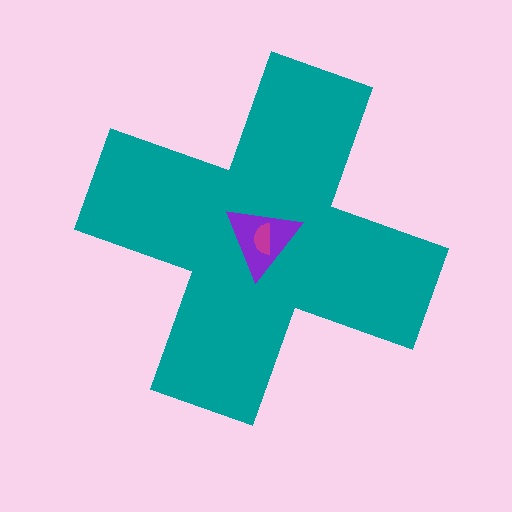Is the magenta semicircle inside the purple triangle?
Yes.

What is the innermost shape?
The magenta semicircle.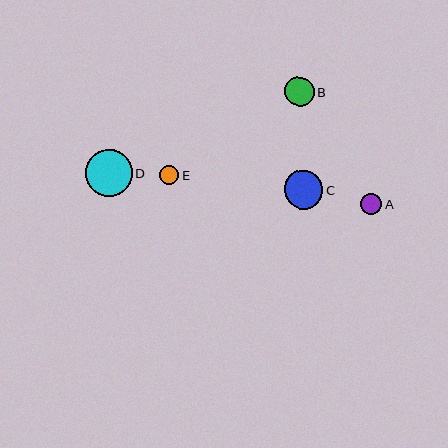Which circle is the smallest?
Circle E is the smallest with a size of approximately 19 pixels.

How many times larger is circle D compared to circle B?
Circle D is approximately 1.6 times the size of circle B.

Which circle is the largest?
Circle D is the largest with a size of approximately 47 pixels.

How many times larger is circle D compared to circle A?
Circle D is approximately 2.2 times the size of circle A.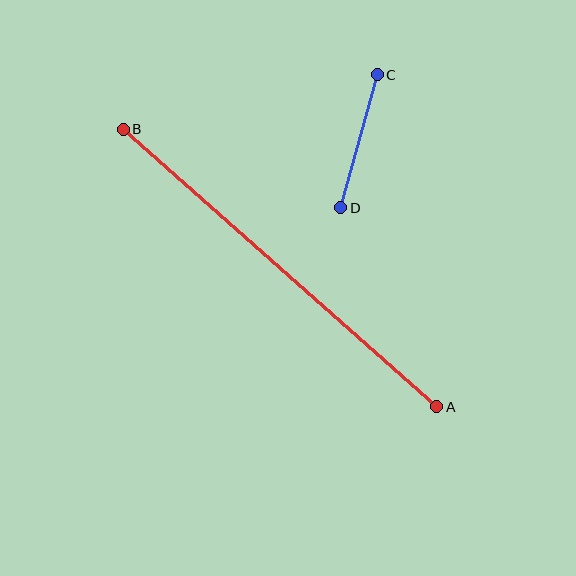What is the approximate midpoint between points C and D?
The midpoint is at approximately (359, 141) pixels.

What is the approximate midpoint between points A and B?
The midpoint is at approximately (280, 268) pixels.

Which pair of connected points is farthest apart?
Points A and B are farthest apart.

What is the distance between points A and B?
The distance is approximately 419 pixels.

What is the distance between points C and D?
The distance is approximately 138 pixels.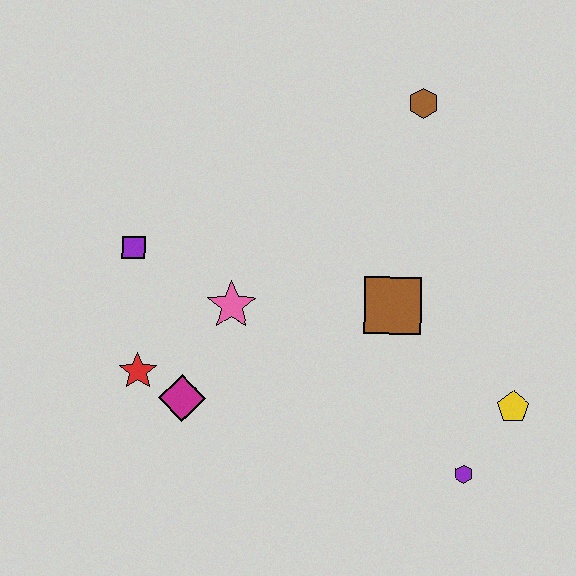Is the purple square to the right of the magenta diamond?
No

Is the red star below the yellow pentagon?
No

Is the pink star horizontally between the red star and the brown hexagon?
Yes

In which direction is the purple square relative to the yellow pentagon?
The purple square is to the left of the yellow pentagon.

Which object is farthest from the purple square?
The yellow pentagon is farthest from the purple square.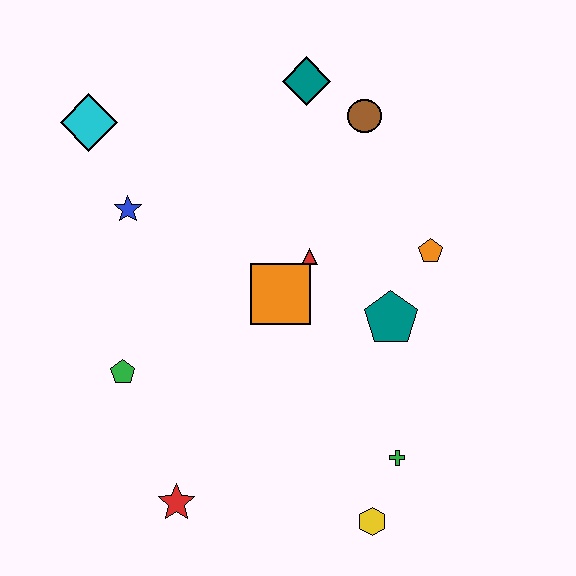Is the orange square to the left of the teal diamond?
Yes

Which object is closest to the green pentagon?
The red star is closest to the green pentagon.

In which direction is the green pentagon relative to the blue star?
The green pentagon is below the blue star.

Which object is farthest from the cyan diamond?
The yellow hexagon is farthest from the cyan diamond.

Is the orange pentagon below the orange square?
No